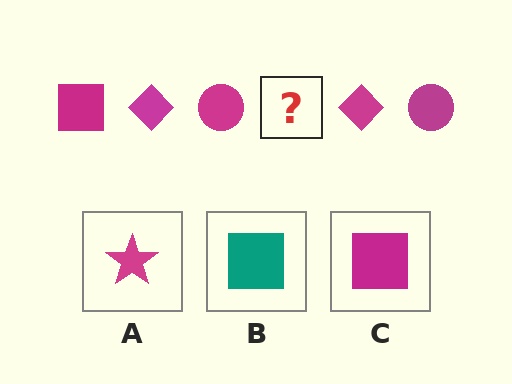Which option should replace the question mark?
Option C.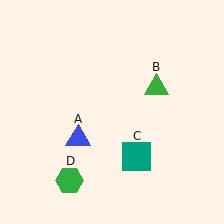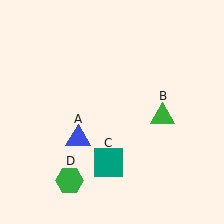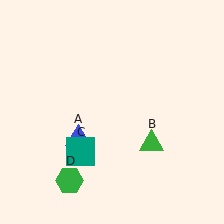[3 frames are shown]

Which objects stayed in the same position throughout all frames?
Blue triangle (object A) and green hexagon (object D) remained stationary.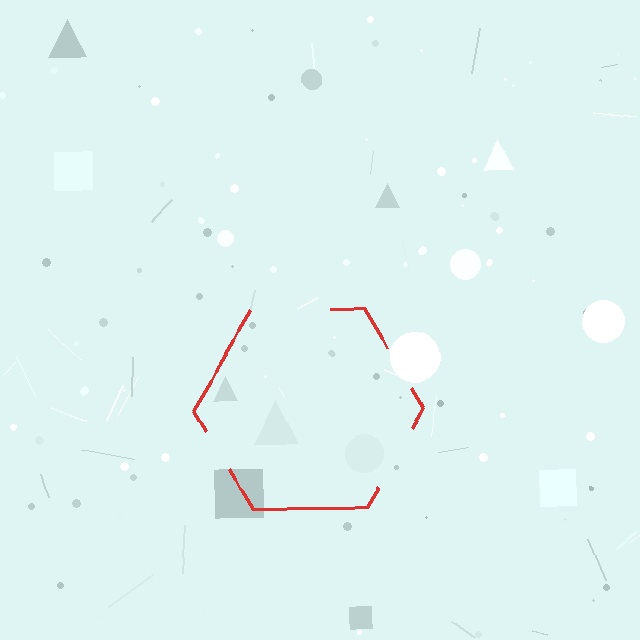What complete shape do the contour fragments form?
The contour fragments form a hexagon.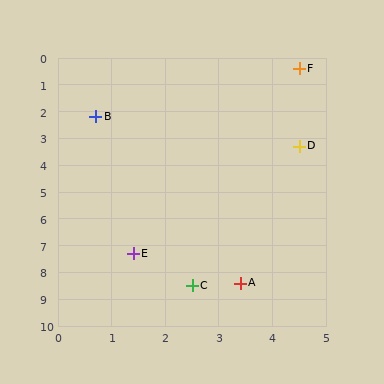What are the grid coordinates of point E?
Point E is at approximately (1.4, 7.3).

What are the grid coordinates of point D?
Point D is at approximately (4.5, 3.3).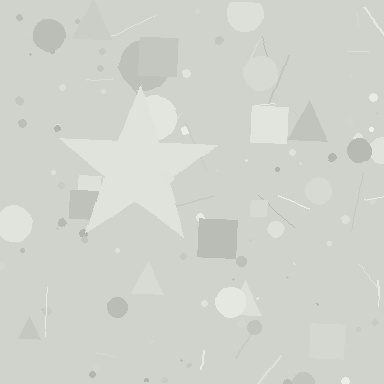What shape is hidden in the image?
A star is hidden in the image.